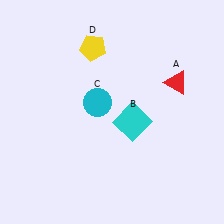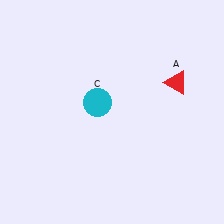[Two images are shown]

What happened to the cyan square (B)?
The cyan square (B) was removed in Image 2. It was in the bottom-right area of Image 1.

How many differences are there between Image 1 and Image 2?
There are 2 differences between the two images.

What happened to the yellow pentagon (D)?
The yellow pentagon (D) was removed in Image 2. It was in the top-left area of Image 1.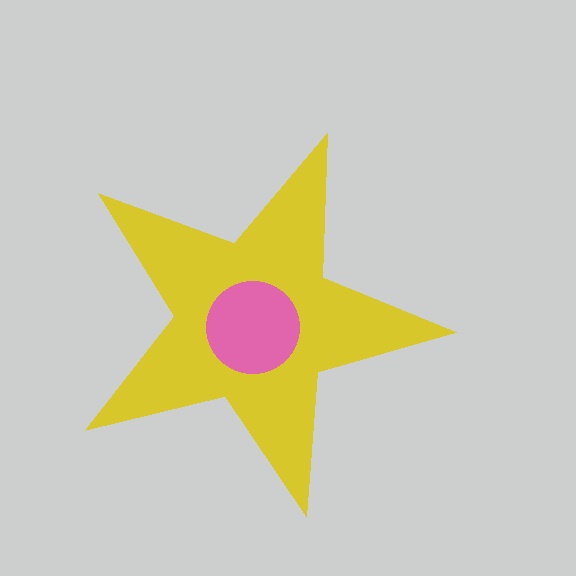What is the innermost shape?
The pink circle.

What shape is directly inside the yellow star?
The pink circle.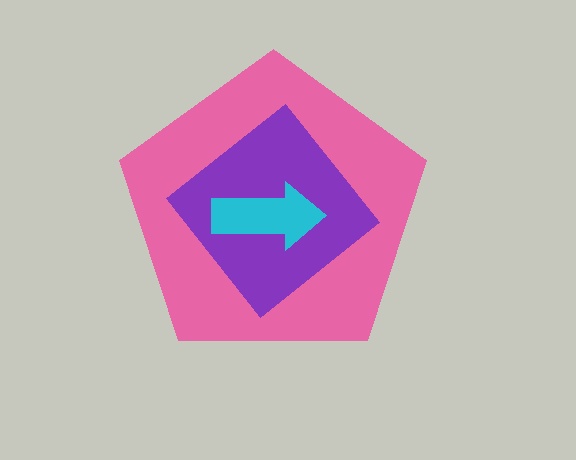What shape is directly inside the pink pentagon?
The purple diamond.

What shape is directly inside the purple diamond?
The cyan arrow.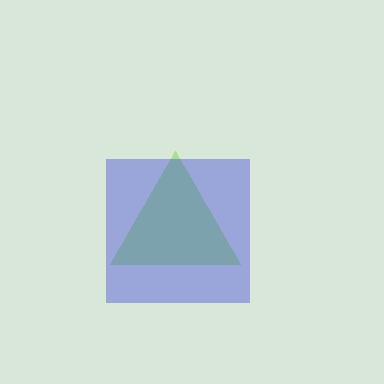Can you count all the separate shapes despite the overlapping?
Yes, there are 2 separate shapes.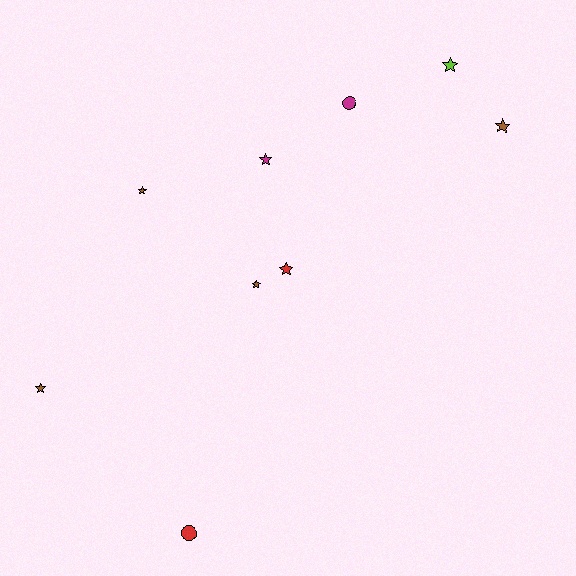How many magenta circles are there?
There is 1 magenta circle.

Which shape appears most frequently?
Star, with 7 objects.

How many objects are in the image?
There are 9 objects.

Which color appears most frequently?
Brown, with 4 objects.